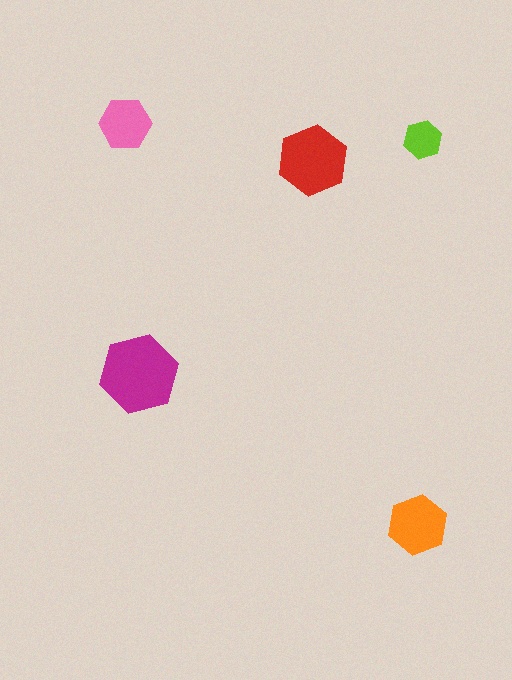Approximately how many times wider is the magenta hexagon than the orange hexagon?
About 1.5 times wider.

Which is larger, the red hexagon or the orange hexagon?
The red one.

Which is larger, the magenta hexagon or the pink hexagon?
The magenta one.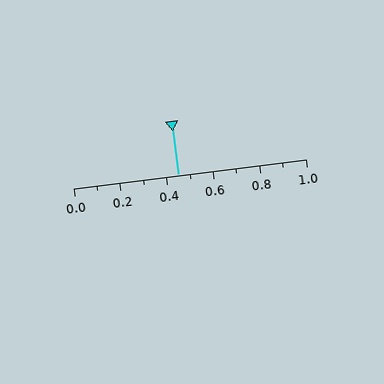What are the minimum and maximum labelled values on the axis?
The axis runs from 0.0 to 1.0.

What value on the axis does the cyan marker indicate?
The marker indicates approximately 0.45.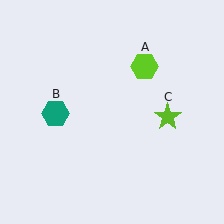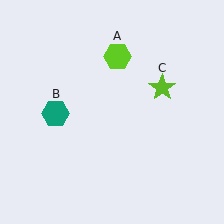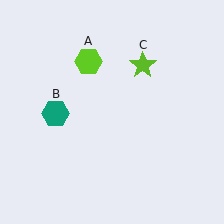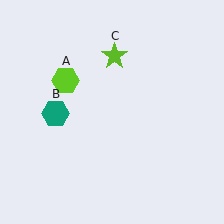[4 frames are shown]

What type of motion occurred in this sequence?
The lime hexagon (object A), lime star (object C) rotated counterclockwise around the center of the scene.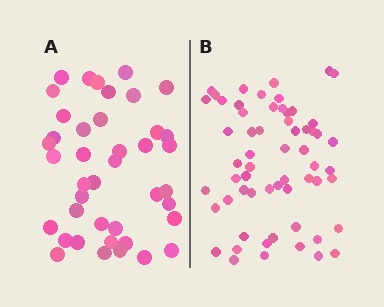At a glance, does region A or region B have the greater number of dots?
Region B (the right region) has more dots.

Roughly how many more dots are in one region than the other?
Region B has approximately 20 more dots than region A.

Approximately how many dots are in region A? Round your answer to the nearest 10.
About 40 dots. (The exact count is 41, which rounds to 40.)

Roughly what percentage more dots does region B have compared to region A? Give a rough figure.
About 45% more.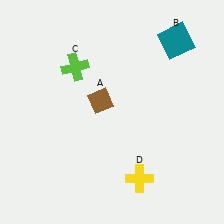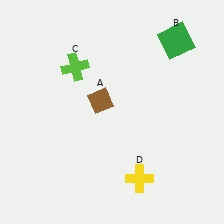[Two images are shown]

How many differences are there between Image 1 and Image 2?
There is 1 difference between the two images.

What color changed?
The square (B) changed from teal in Image 1 to green in Image 2.